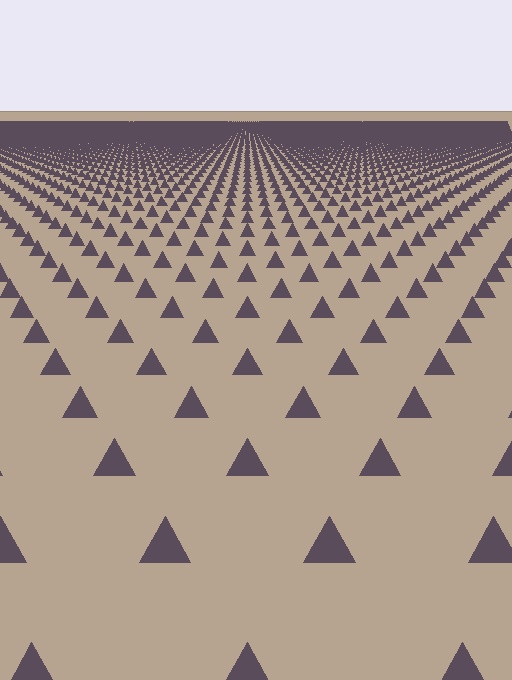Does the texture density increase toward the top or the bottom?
Density increases toward the top.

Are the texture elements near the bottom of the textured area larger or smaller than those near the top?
Larger. Near the bottom, elements are closer to the viewer and appear at a bigger on-screen size.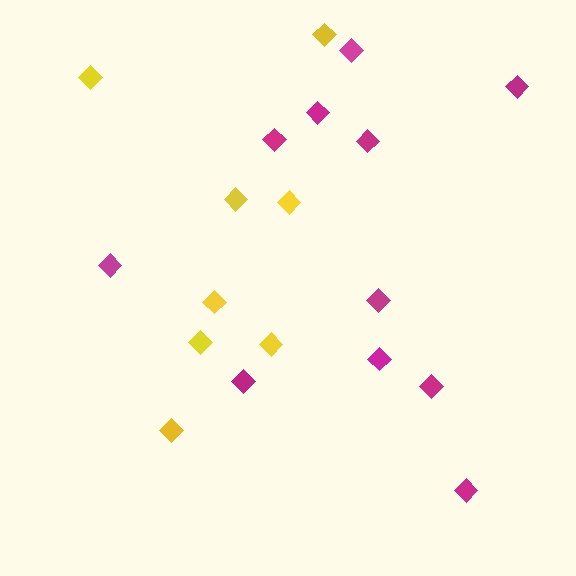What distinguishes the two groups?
There are 2 groups: one group of magenta diamonds (11) and one group of yellow diamonds (8).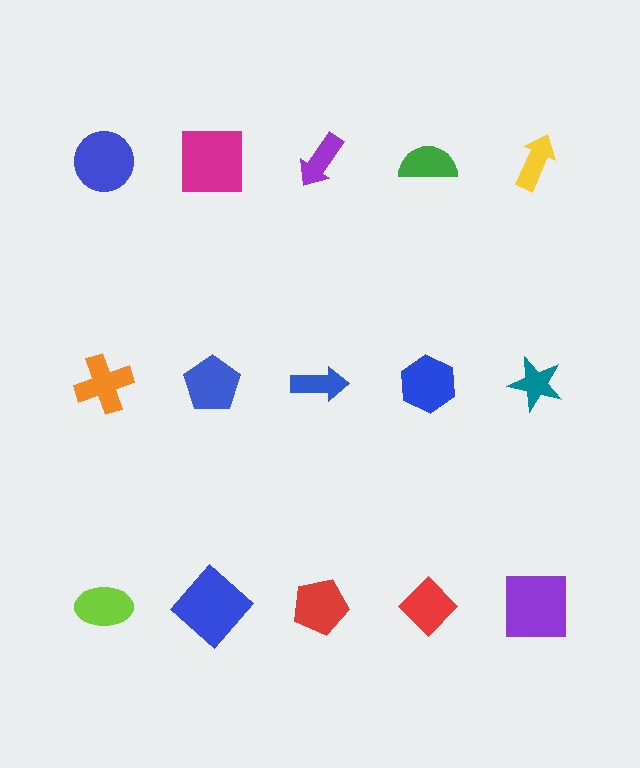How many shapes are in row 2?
5 shapes.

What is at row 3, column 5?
A purple square.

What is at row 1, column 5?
A yellow arrow.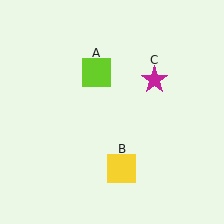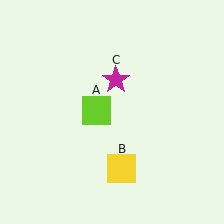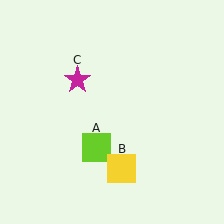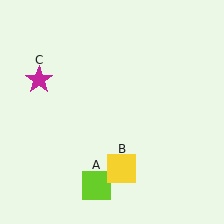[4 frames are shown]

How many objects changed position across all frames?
2 objects changed position: lime square (object A), magenta star (object C).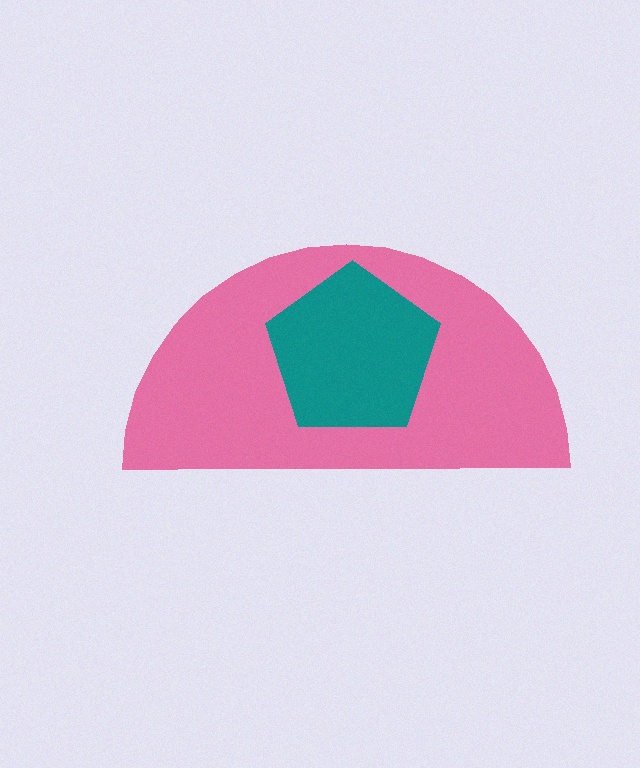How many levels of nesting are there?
2.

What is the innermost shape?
The teal pentagon.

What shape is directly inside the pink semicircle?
The teal pentagon.